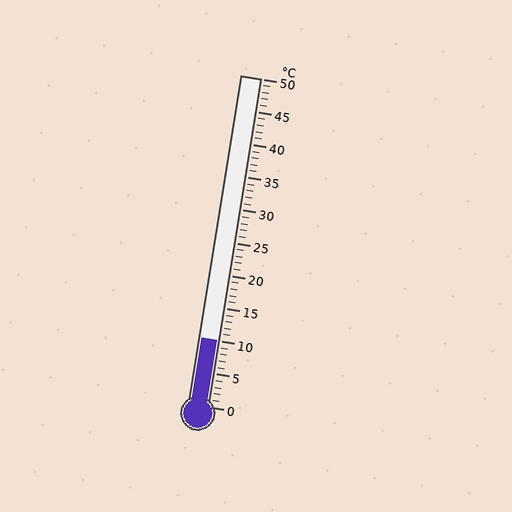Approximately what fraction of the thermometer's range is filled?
The thermometer is filled to approximately 20% of its range.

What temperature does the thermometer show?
The thermometer shows approximately 10°C.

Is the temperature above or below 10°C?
The temperature is at 10°C.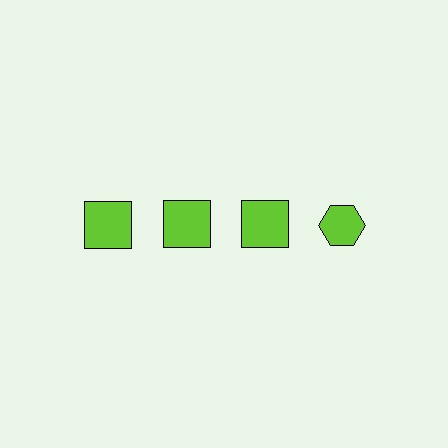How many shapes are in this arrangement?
There are 4 shapes arranged in a grid pattern.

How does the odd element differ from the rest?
It has a different shape: hexagon instead of square.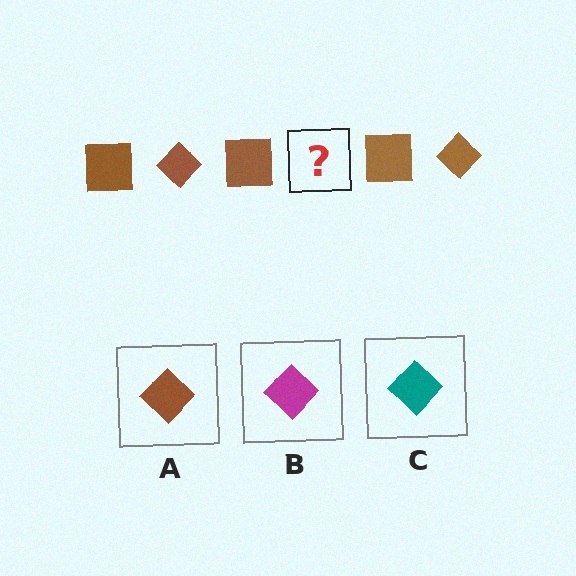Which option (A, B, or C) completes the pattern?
A.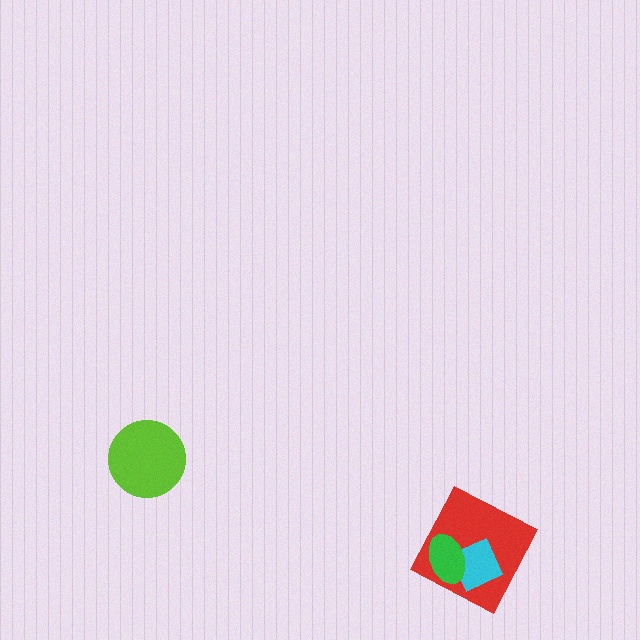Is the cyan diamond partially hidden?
Yes, it is partially covered by another shape.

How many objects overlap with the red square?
2 objects overlap with the red square.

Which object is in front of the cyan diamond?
The green ellipse is in front of the cyan diamond.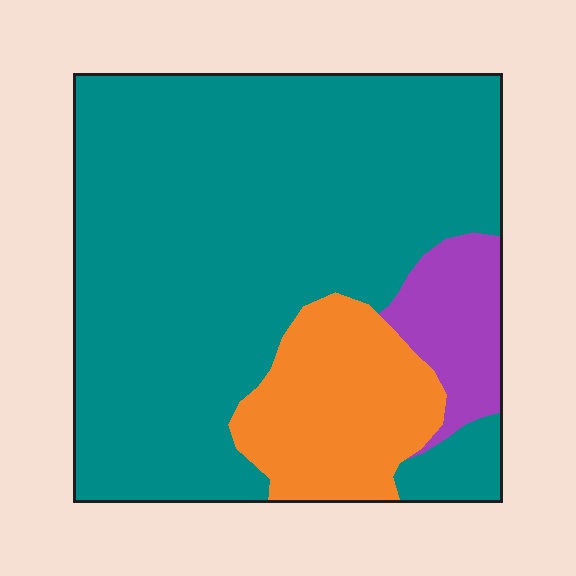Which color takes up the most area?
Teal, at roughly 75%.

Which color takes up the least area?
Purple, at roughly 10%.